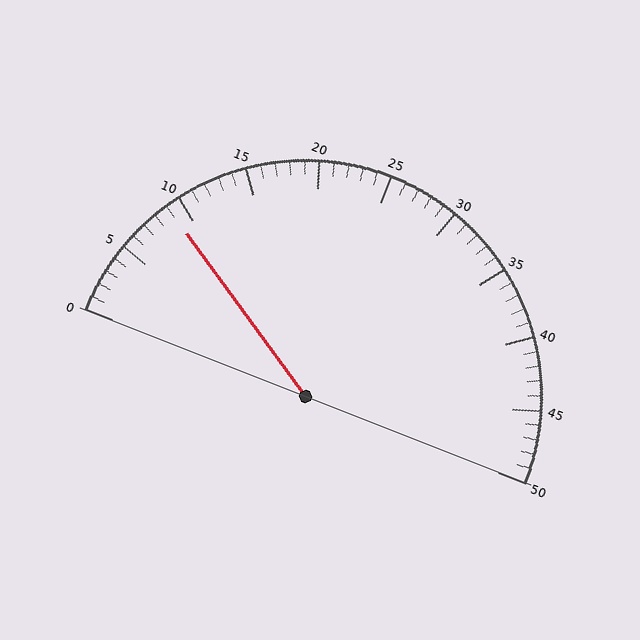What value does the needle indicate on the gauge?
The needle indicates approximately 9.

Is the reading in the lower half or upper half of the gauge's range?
The reading is in the lower half of the range (0 to 50).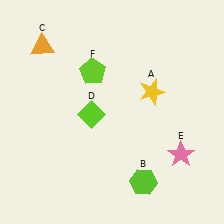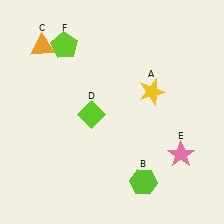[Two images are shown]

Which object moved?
The lime pentagon (F) moved left.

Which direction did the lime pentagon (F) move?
The lime pentagon (F) moved left.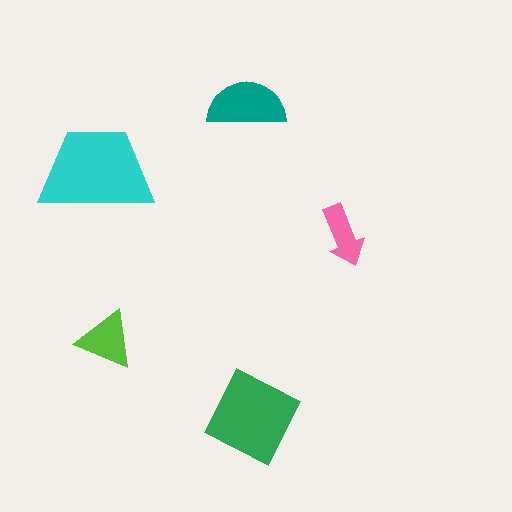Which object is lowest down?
The green square is bottommost.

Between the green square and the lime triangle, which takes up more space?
The green square.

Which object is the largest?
The cyan trapezoid.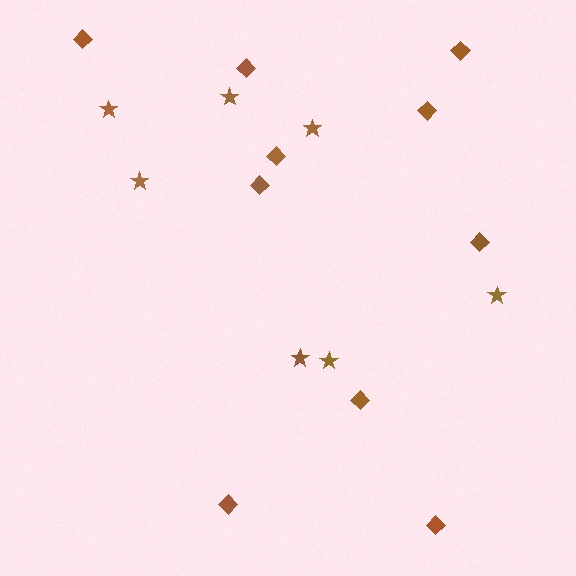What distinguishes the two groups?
There are 2 groups: one group of stars (7) and one group of diamonds (10).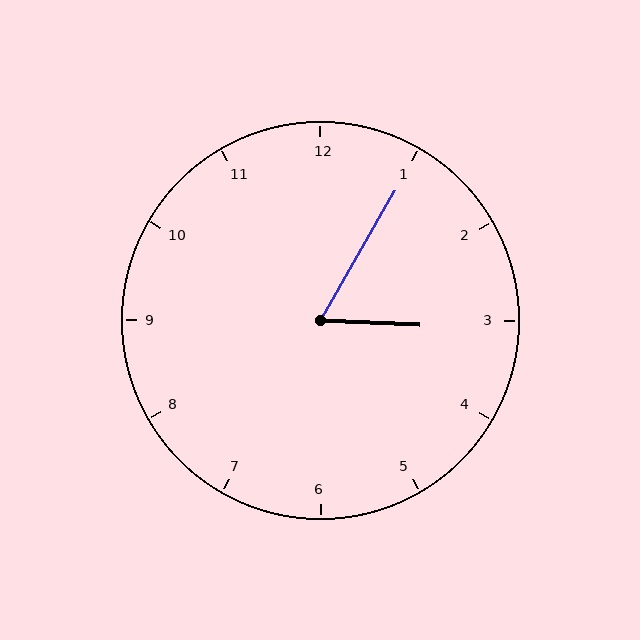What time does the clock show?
3:05.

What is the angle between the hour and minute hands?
Approximately 62 degrees.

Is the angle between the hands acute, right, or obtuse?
It is acute.